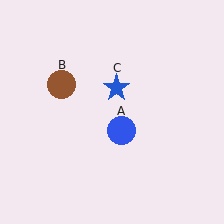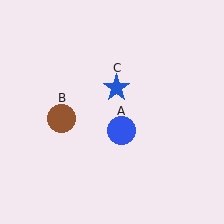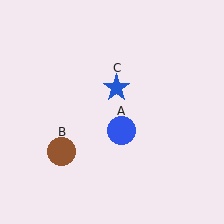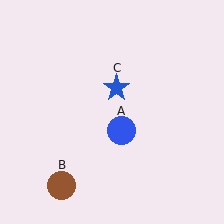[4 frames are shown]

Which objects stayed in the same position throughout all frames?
Blue circle (object A) and blue star (object C) remained stationary.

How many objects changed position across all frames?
1 object changed position: brown circle (object B).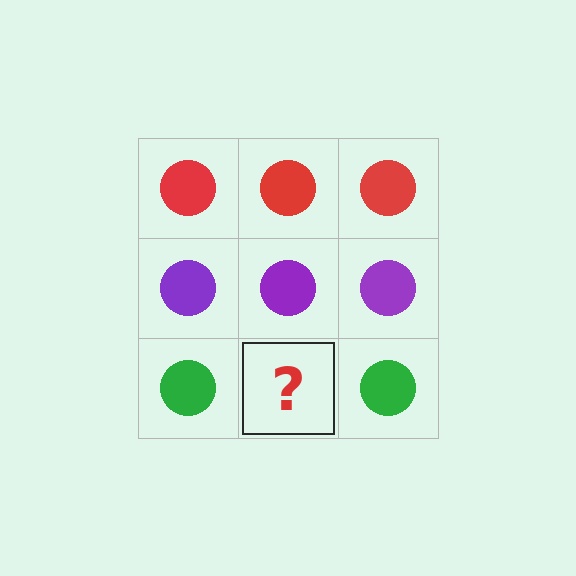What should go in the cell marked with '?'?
The missing cell should contain a green circle.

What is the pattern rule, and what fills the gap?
The rule is that each row has a consistent color. The gap should be filled with a green circle.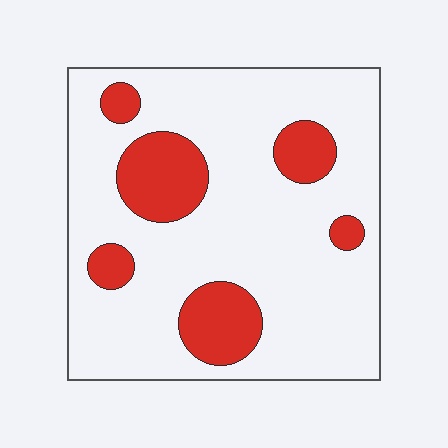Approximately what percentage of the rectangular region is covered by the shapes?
Approximately 20%.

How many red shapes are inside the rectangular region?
6.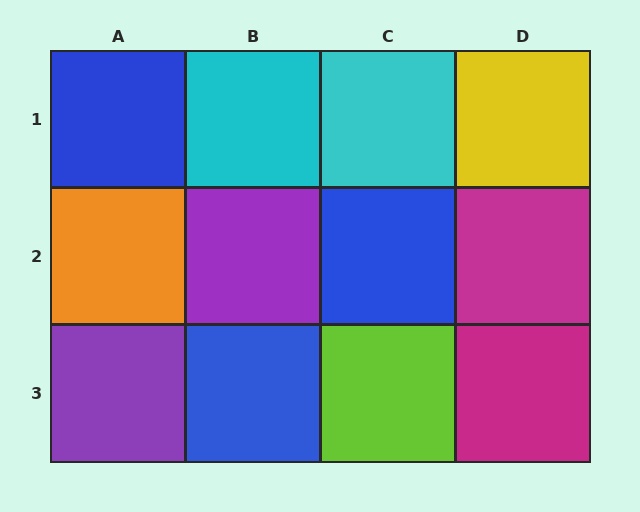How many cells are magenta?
2 cells are magenta.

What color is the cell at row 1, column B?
Cyan.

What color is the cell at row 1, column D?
Yellow.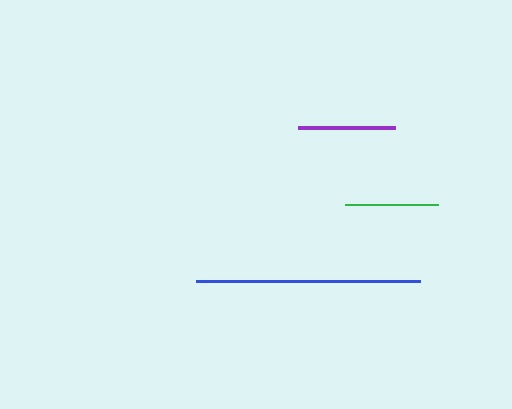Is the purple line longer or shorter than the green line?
The purple line is longer than the green line.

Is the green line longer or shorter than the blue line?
The blue line is longer than the green line.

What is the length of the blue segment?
The blue segment is approximately 225 pixels long.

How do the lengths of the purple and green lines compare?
The purple and green lines are approximately the same length.